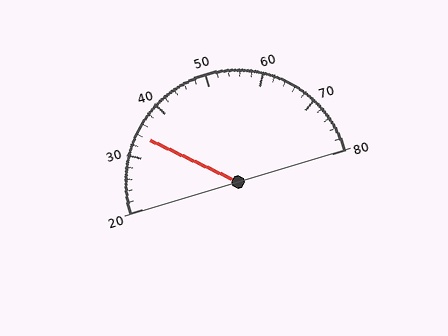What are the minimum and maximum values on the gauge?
The gauge ranges from 20 to 80.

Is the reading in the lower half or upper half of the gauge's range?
The reading is in the lower half of the range (20 to 80).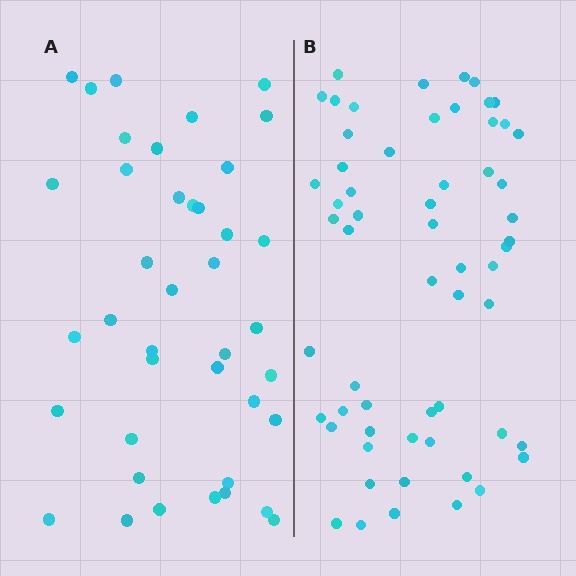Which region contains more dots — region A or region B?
Region B (the right region) has more dots.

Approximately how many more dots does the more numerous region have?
Region B has approximately 20 more dots than region A.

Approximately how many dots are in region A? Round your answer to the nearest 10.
About 40 dots.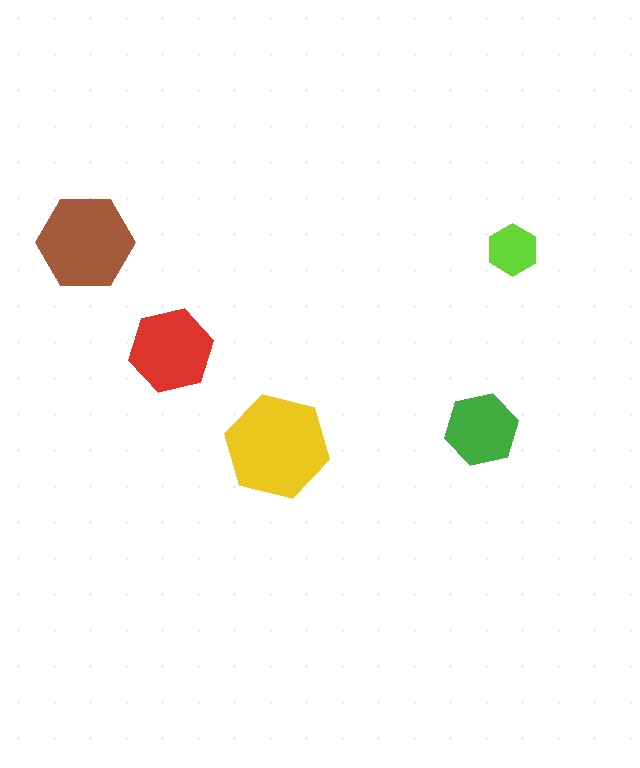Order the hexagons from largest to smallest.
the yellow one, the brown one, the red one, the green one, the lime one.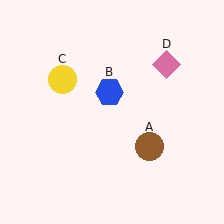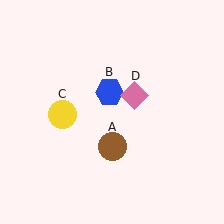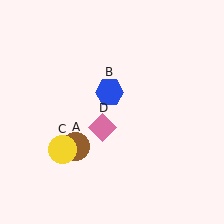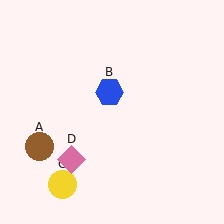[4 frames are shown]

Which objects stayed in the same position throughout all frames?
Blue hexagon (object B) remained stationary.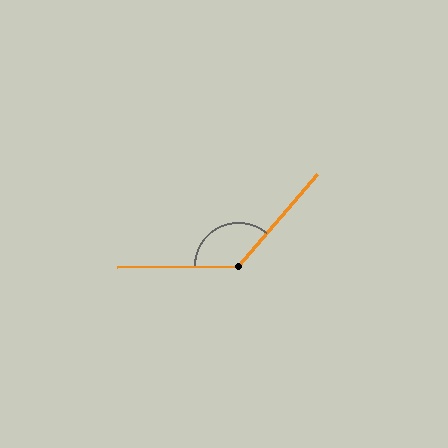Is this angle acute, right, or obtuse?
It is obtuse.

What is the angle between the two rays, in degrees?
Approximately 131 degrees.